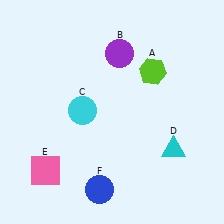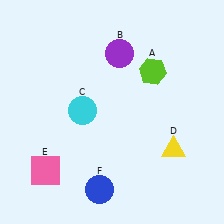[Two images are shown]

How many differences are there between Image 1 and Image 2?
There is 1 difference between the two images.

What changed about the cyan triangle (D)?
In Image 1, D is cyan. In Image 2, it changed to yellow.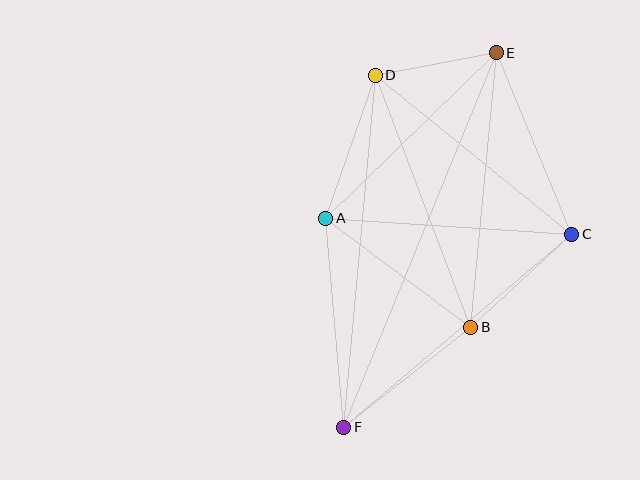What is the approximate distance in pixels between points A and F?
The distance between A and F is approximately 210 pixels.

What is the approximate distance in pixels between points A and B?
The distance between A and B is approximately 181 pixels.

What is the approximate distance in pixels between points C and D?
The distance between C and D is approximately 253 pixels.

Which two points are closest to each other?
Points D and E are closest to each other.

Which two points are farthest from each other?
Points E and F are farthest from each other.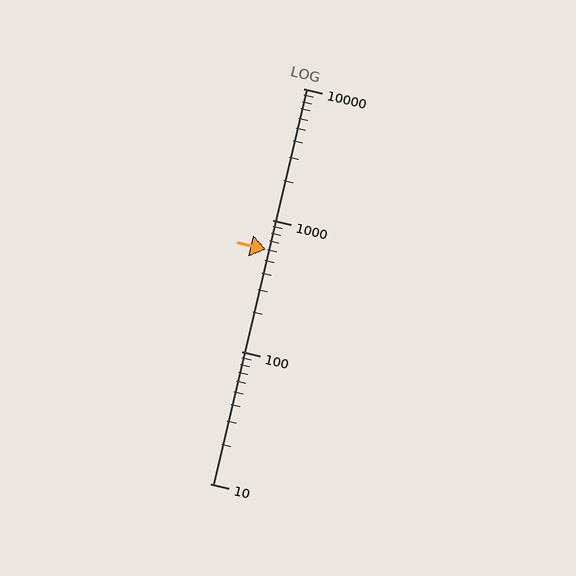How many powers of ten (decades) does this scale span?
The scale spans 3 decades, from 10 to 10000.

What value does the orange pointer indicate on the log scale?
The pointer indicates approximately 600.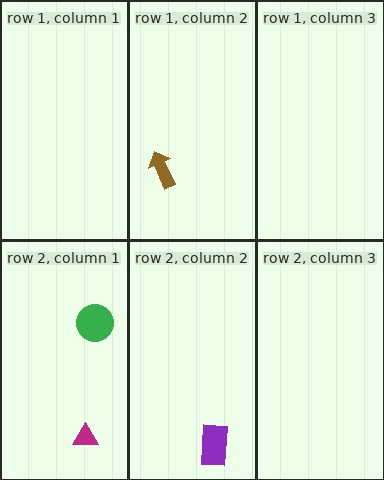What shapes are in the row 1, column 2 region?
The brown arrow.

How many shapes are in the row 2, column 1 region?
2.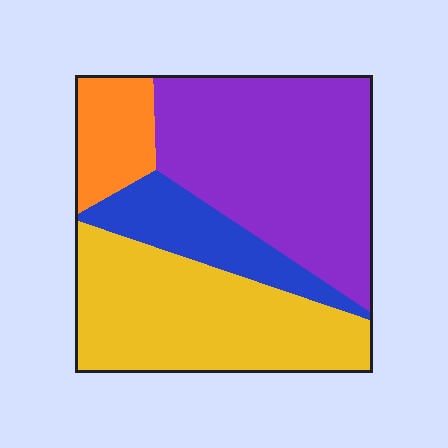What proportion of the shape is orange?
Orange takes up about one tenth (1/10) of the shape.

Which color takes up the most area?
Purple, at roughly 40%.